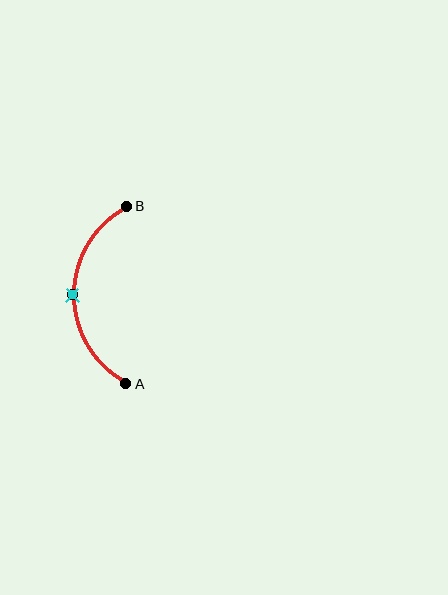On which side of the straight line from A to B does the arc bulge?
The arc bulges to the left of the straight line connecting A and B.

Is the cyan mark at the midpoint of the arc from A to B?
Yes. The cyan mark lies on the arc at equal arc-length from both A and B — it is the arc midpoint.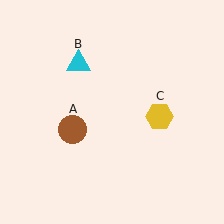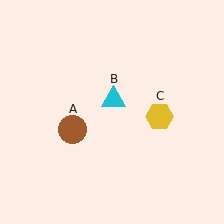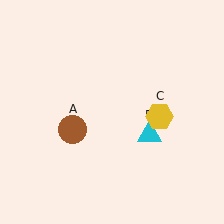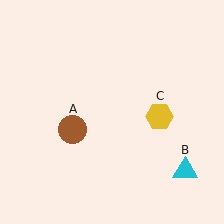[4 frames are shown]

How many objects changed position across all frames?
1 object changed position: cyan triangle (object B).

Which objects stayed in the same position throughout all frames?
Brown circle (object A) and yellow hexagon (object C) remained stationary.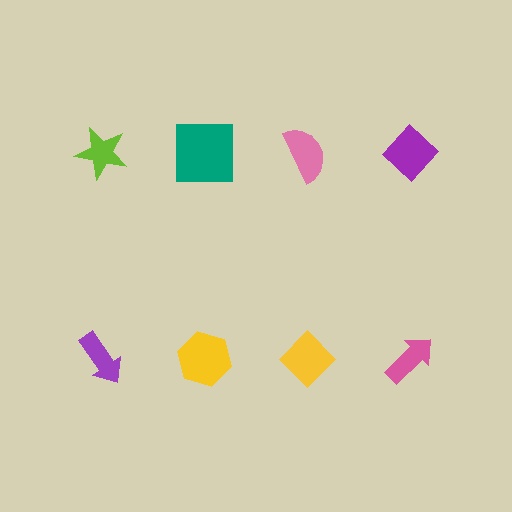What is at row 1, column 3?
A pink semicircle.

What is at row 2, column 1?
A purple arrow.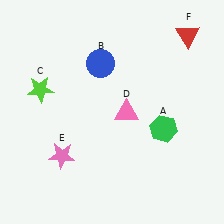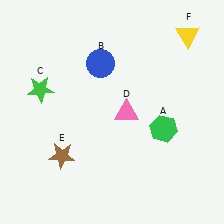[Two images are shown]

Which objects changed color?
C changed from lime to green. E changed from pink to brown. F changed from red to yellow.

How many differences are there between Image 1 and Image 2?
There are 3 differences between the two images.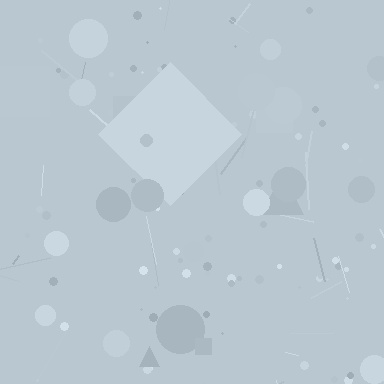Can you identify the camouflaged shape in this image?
The camouflaged shape is a diamond.